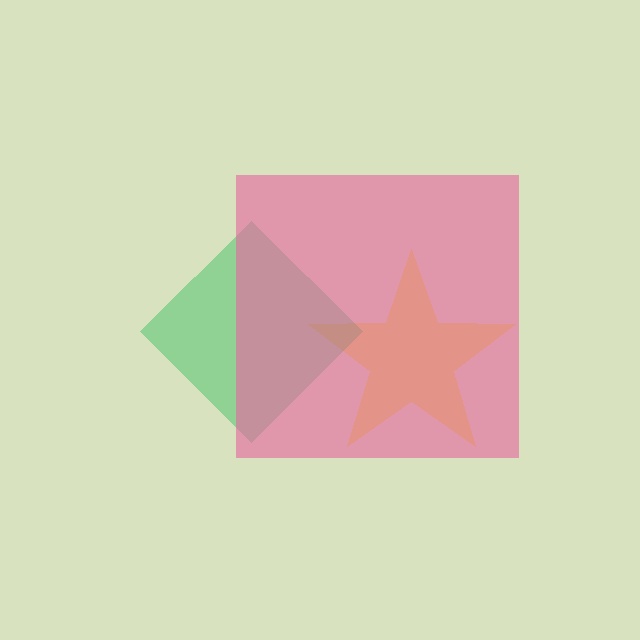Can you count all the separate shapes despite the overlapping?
Yes, there are 3 separate shapes.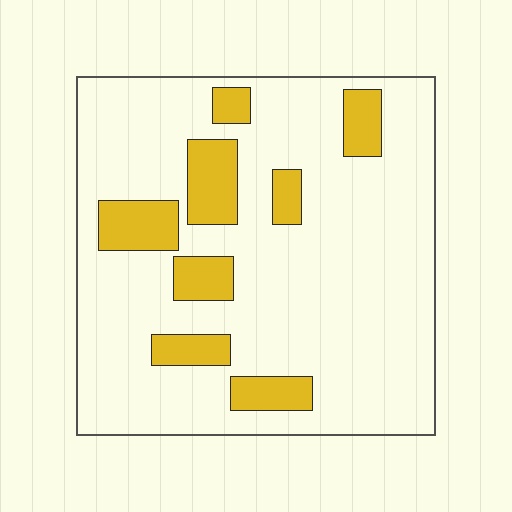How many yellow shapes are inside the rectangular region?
8.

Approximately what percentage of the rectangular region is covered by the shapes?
Approximately 15%.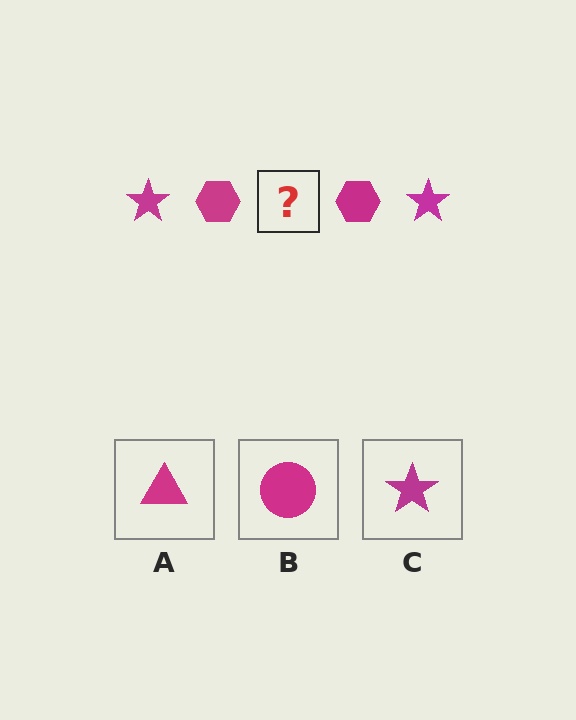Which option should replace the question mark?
Option C.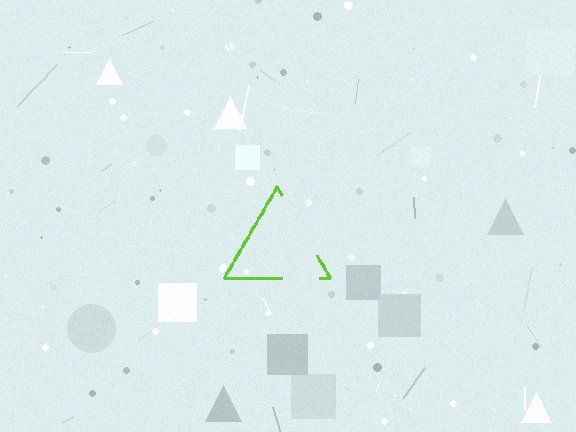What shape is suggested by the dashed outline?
The dashed outline suggests a triangle.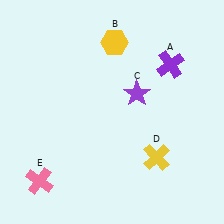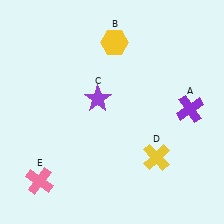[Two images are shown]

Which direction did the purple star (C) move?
The purple star (C) moved left.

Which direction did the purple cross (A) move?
The purple cross (A) moved down.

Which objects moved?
The objects that moved are: the purple cross (A), the purple star (C).